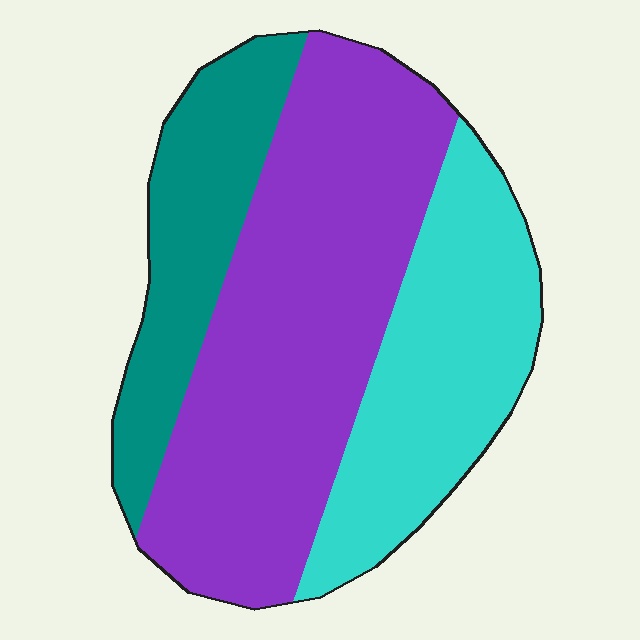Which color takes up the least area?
Teal, at roughly 20%.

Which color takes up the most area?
Purple, at roughly 50%.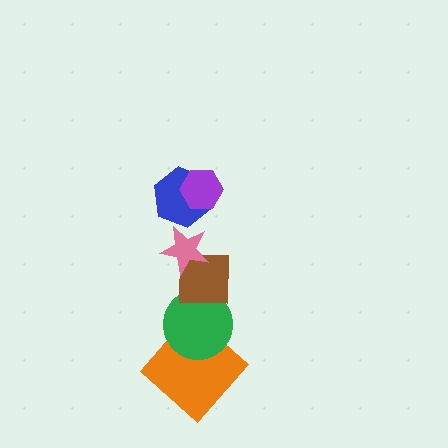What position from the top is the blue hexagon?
The blue hexagon is 2nd from the top.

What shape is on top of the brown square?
The pink star is on top of the brown square.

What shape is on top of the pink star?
The blue hexagon is on top of the pink star.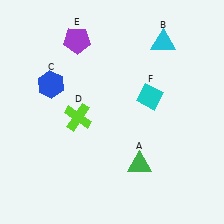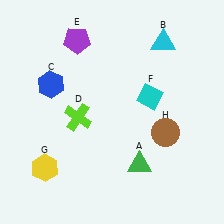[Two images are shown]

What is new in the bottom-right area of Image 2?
A brown circle (H) was added in the bottom-right area of Image 2.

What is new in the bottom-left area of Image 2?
A yellow hexagon (G) was added in the bottom-left area of Image 2.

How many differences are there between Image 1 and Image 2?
There are 2 differences between the two images.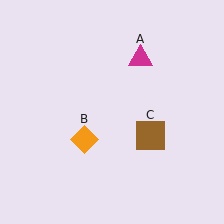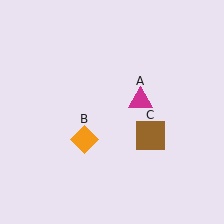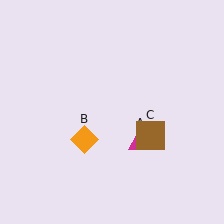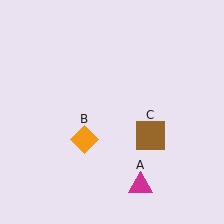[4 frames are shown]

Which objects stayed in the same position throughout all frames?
Orange diamond (object B) and brown square (object C) remained stationary.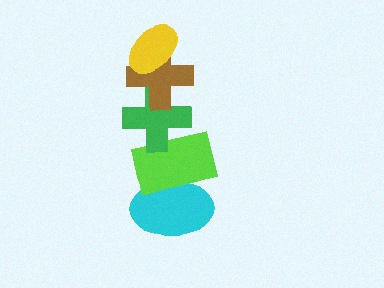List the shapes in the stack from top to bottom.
From top to bottom: the yellow ellipse, the brown cross, the green cross, the lime rectangle, the cyan ellipse.